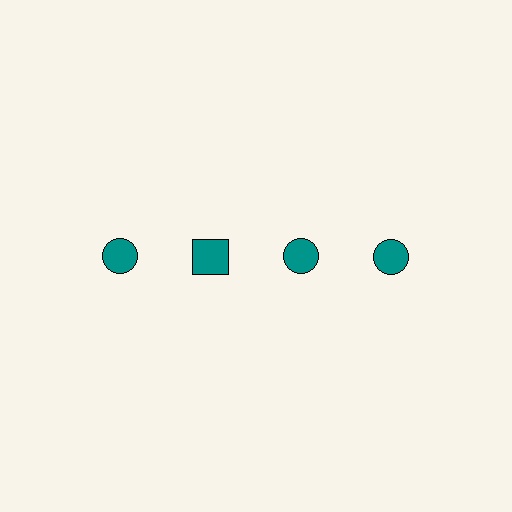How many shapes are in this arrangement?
There are 4 shapes arranged in a grid pattern.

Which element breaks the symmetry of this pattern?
The teal square in the top row, second from left column breaks the symmetry. All other shapes are teal circles.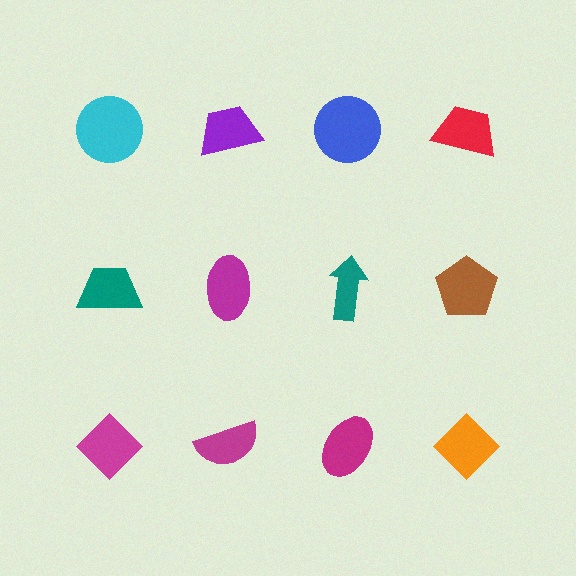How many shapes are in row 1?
4 shapes.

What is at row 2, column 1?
A teal trapezoid.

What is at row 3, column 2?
A magenta semicircle.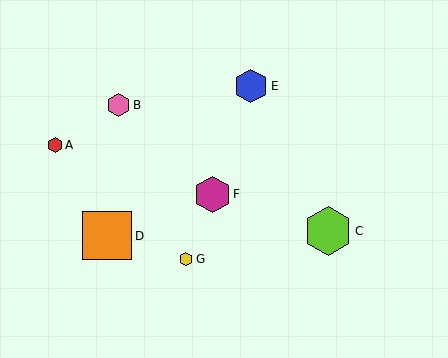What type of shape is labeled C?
Shape C is a lime hexagon.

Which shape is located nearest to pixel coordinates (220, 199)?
The magenta hexagon (labeled F) at (212, 194) is nearest to that location.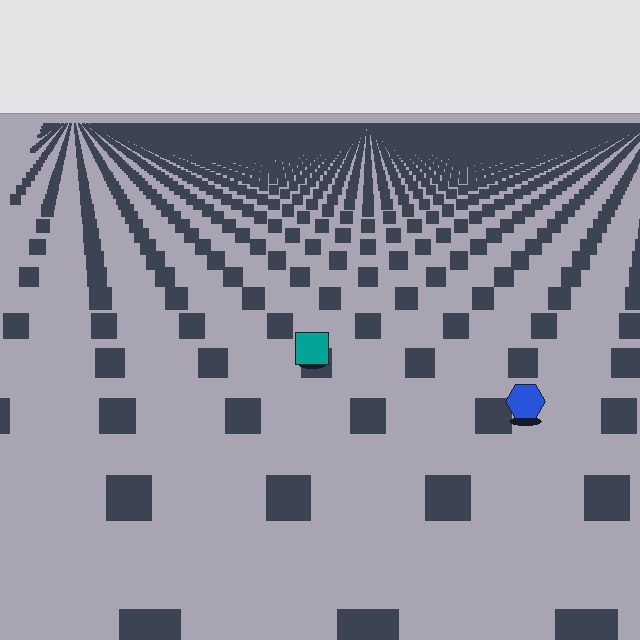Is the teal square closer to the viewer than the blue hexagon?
No. The blue hexagon is closer — you can tell from the texture gradient: the ground texture is coarser near it.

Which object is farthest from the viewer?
The teal square is farthest from the viewer. It appears smaller and the ground texture around it is denser.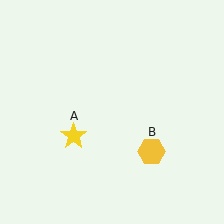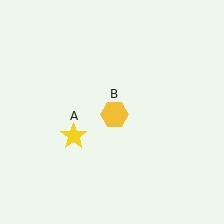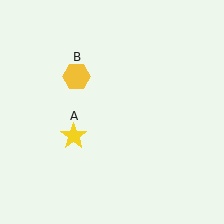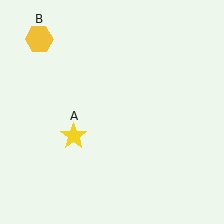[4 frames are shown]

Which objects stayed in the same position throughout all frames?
Yellow star (object A) remained stationary.